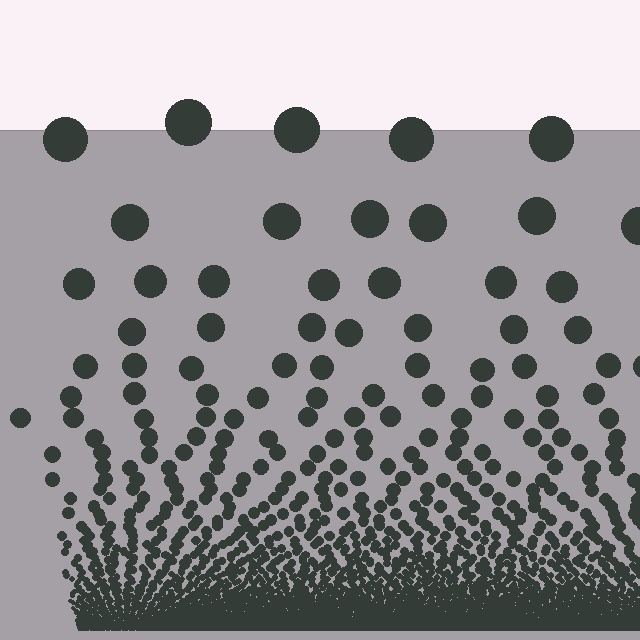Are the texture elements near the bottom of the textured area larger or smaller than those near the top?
Smaller. The gradient is inverted — elements near the bottom are smaller and denser.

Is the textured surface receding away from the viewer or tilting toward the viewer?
The surface appears to tilt toward the viewer. Texture elements get larger and sparser toward the top.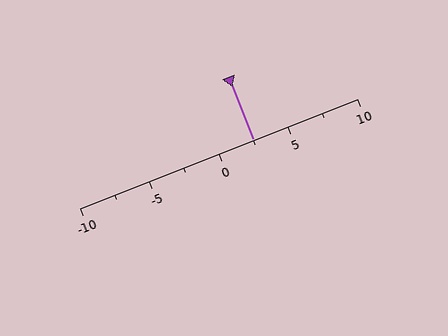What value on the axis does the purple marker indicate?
The marker indicates approximately 2.5.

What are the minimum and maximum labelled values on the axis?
The axis runs from -10 to 10.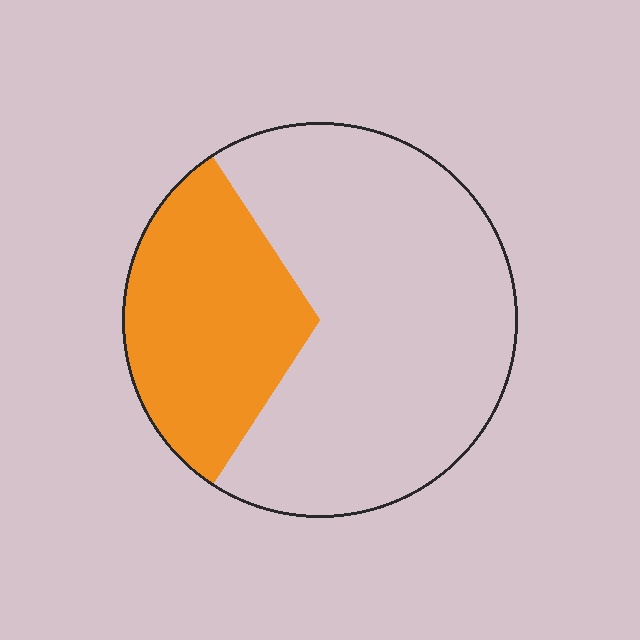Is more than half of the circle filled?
No.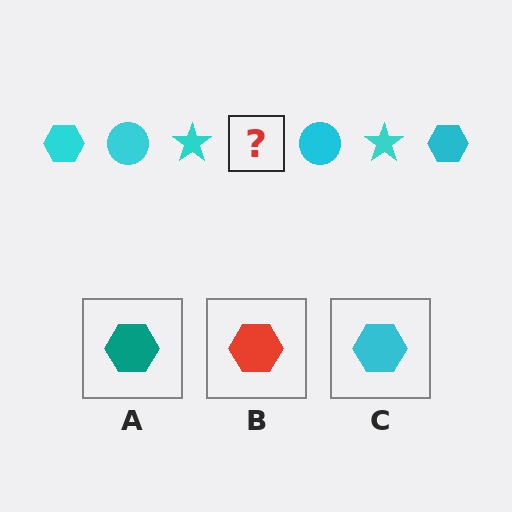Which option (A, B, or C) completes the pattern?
C.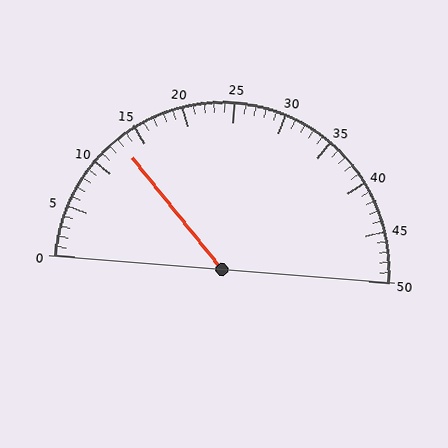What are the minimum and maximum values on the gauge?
The gauge ranges from 0 to 50.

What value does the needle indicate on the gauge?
The needle indicates approximately 13.